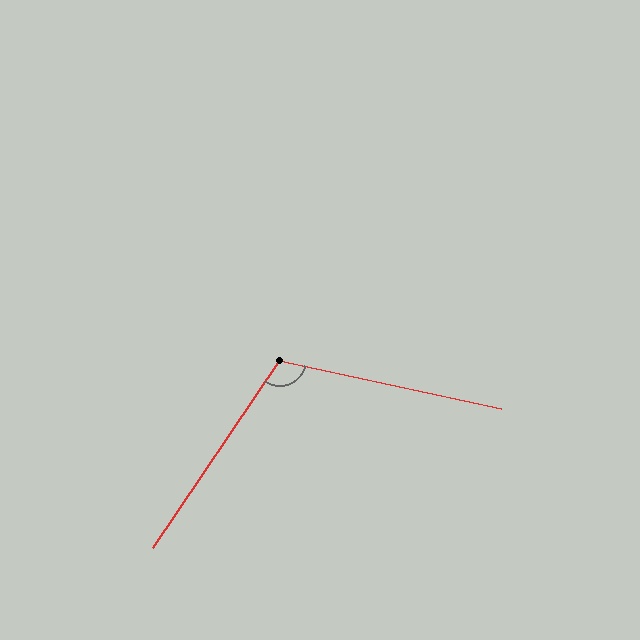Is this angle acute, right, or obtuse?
It is obtuse.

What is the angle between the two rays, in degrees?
Approximately 112 degrees.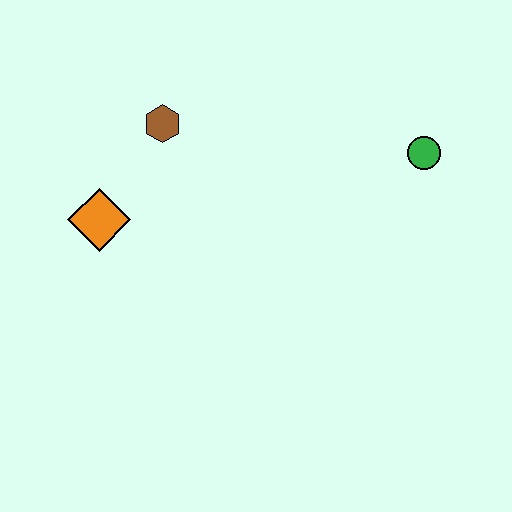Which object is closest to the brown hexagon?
The orange diamond is closest to the brown hexagon.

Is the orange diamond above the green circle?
No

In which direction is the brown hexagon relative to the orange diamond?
The brown hexagon is above the orange diamond.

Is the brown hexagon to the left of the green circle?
Yes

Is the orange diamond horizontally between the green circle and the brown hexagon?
No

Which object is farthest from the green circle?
The orange diamond is farthest from the green circle.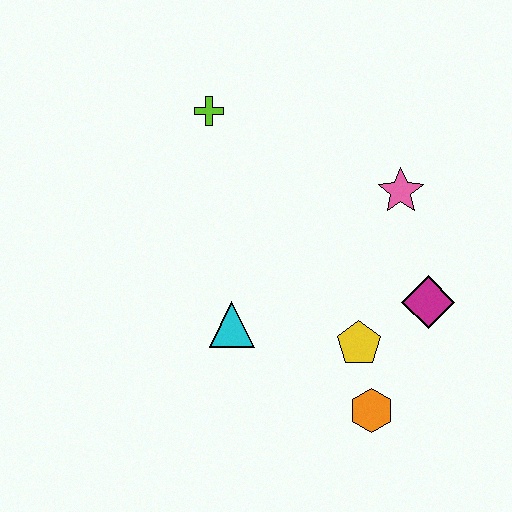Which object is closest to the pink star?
The magenta diamond is closest to the pink star.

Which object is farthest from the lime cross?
The orange hexagon is farthest from the lime cross.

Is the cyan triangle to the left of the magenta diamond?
Yes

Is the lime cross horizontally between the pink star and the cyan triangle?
No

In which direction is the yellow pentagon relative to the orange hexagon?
The yellow pentagon is above the orange hexagon.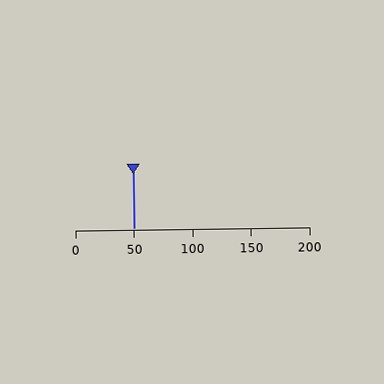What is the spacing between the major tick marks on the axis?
The major ticks are spaced 50 apart.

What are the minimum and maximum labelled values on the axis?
The axis runs from 0 to 200.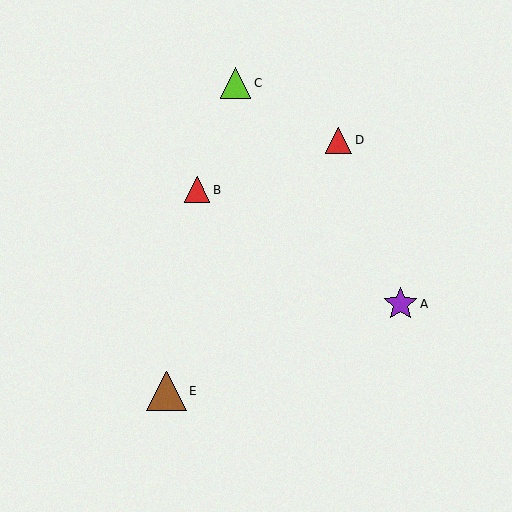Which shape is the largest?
The brown triangle (labeled E) is the largest.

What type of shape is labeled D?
Shape D is a red triangle.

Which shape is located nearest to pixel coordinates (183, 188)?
The red triangle (labeled B) at (197, 190) is nearest to that location.